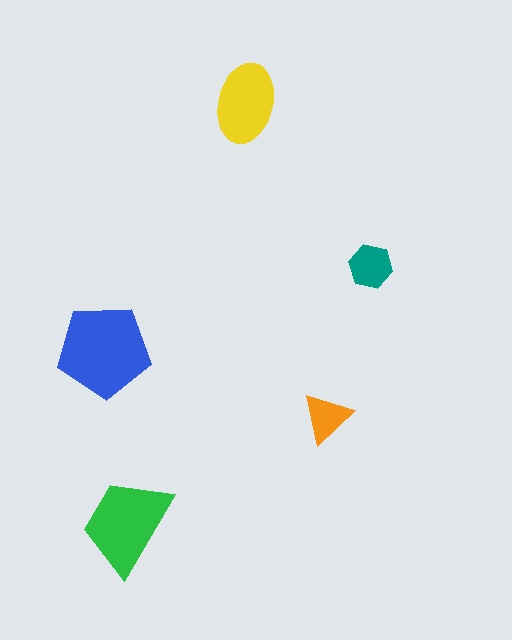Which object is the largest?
The blue pentagon.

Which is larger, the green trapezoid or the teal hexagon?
The green trapezoid.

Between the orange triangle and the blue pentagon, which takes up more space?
The blue pentagon.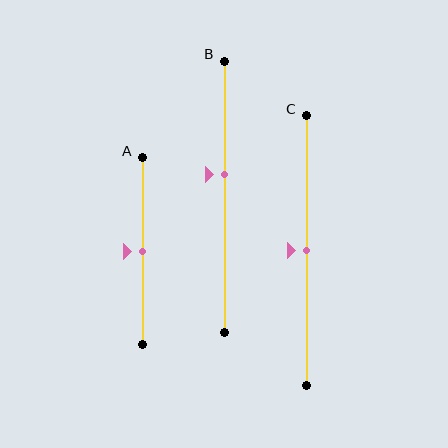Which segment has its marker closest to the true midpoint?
Segment A has its marker closest to the true midpoint.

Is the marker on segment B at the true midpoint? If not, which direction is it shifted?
No, the marker on segment B is shifted upward by about 8% of the segment length.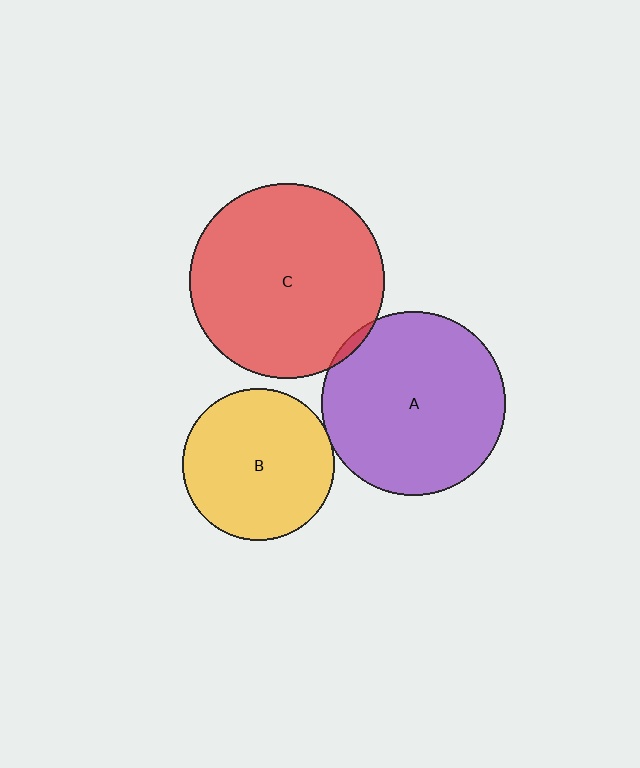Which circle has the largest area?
Circle C (red).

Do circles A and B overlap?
Yes.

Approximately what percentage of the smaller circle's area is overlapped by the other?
Approximately 5%.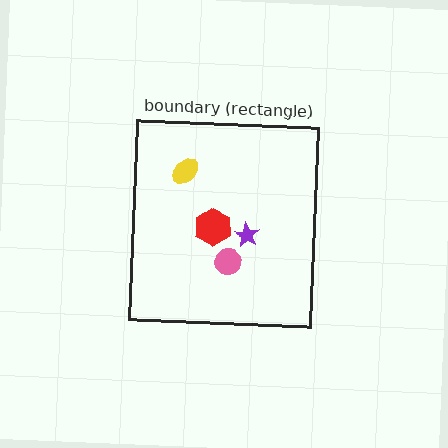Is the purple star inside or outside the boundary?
Inside.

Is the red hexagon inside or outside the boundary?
Inside.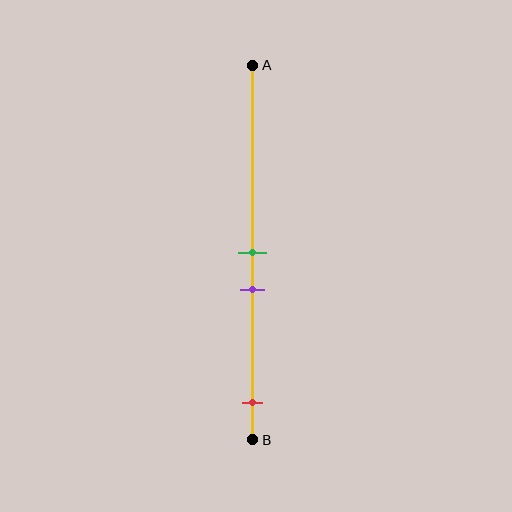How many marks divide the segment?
There are 3 marks dividing the segment.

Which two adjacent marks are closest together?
The green and purple marks are the closest adjacent pair.